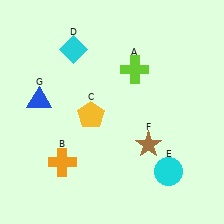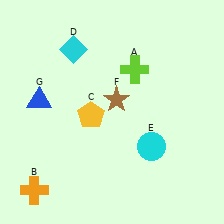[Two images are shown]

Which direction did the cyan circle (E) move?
The cyan circle (E) moved up.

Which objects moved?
The objects that moved are: the orange cross (B), the cyan circle (E), the brown star (F).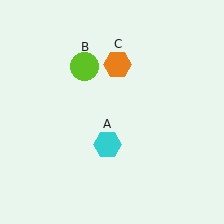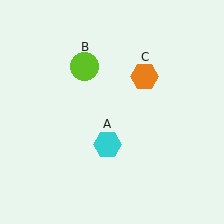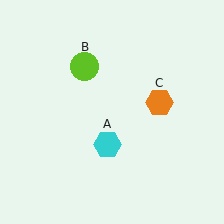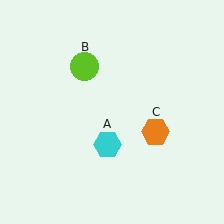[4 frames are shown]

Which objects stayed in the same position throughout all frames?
Cyan hexagon (object A) and lime circle (object B) remained stationary.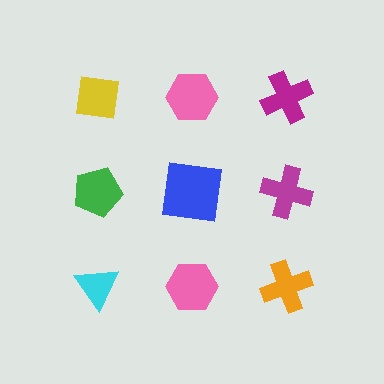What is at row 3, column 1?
A cyan triangle.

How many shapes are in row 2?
3 shapes.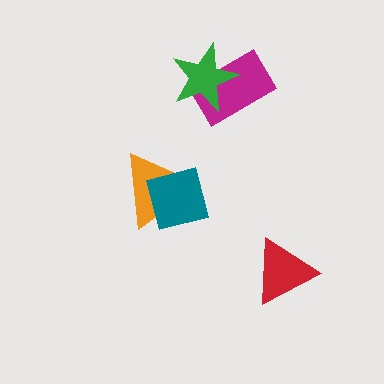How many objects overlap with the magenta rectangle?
1 object overlaps with the magenta rectangle.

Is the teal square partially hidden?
No, no other shape covers it.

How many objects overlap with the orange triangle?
1 object overlaps with the orange triangle.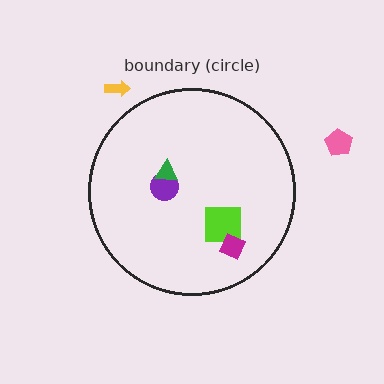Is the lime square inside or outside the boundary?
Inside.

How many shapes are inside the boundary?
4 inside, 2 outside.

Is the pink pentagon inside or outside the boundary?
Outside.